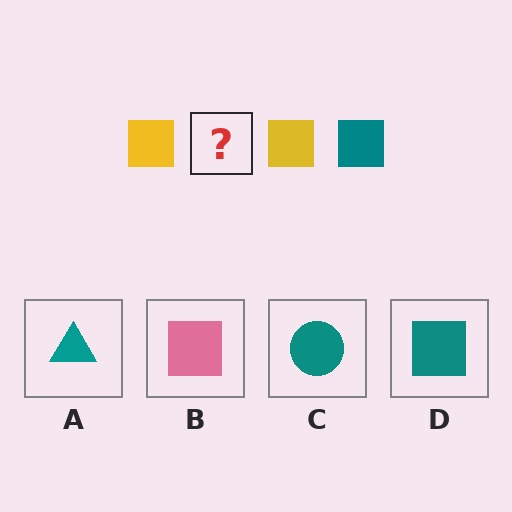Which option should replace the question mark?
Option D.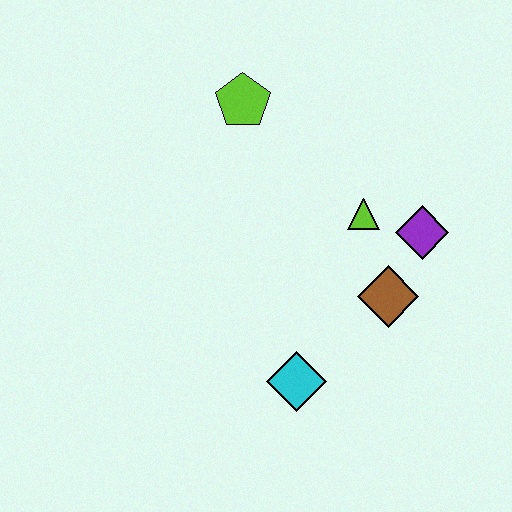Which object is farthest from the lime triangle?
The cyan diamond is farthest from the lime triangle.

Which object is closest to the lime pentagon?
The lime triangle is closest to the lime pentagon.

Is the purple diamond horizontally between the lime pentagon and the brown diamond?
No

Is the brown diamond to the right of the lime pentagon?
Yes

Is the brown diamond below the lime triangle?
Yes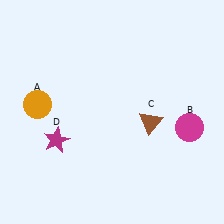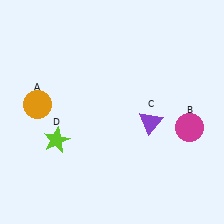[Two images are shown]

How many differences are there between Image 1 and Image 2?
There are 2 differences between the two images.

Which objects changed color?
C changed from brown to purple. D changed from magenta to lime.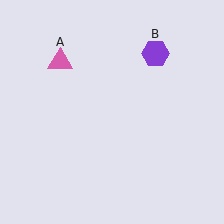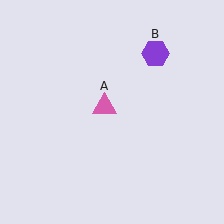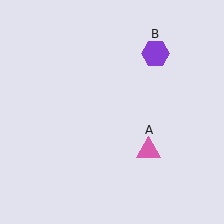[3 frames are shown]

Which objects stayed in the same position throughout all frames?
Purple hexagon (object B) remained stationary.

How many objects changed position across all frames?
1 object changed position: pink triangle (object A).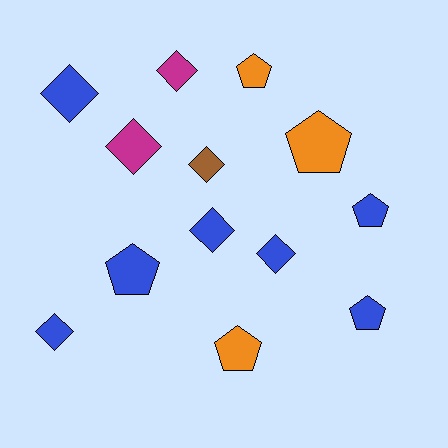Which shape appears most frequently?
Diamond, with 7 objects.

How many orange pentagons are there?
There are 3 orange pentagons.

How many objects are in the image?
There are 13 objects.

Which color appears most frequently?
Blue, with 7 objects.